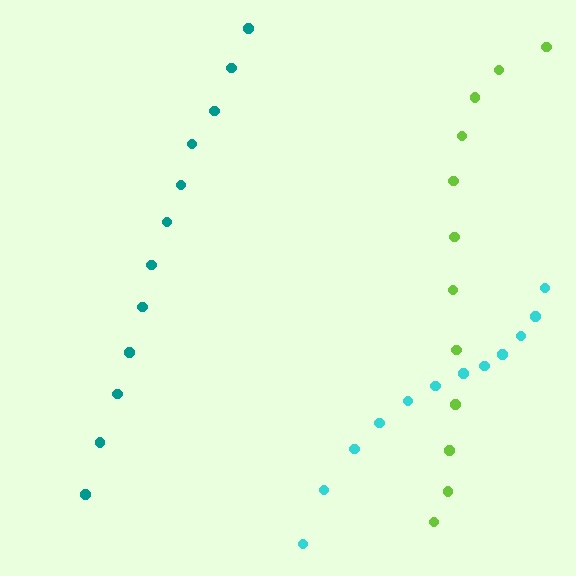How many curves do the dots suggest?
There are 3 distinct paths.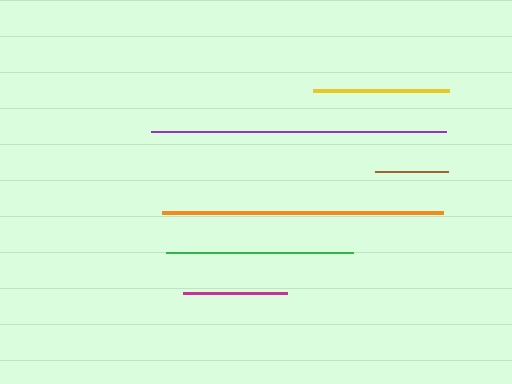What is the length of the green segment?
The green segment is approximately 186 pixels long.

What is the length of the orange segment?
The orange segment is approximately 281 pixels long.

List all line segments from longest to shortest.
From longest to shortest: purple, orange, green, yellow, magenta, brown.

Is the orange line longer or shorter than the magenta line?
The orange line is longer than the magenta line.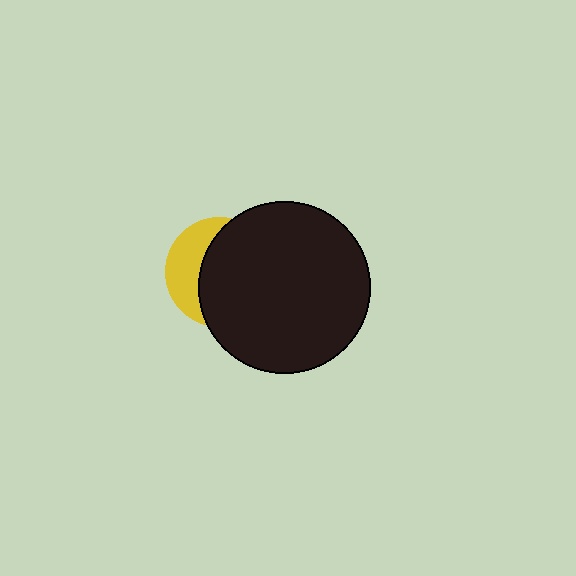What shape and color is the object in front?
The object in front is a black circle.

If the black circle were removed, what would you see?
You would see the complete yellow circle.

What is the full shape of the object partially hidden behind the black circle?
The partially hidden object is a yellow circle.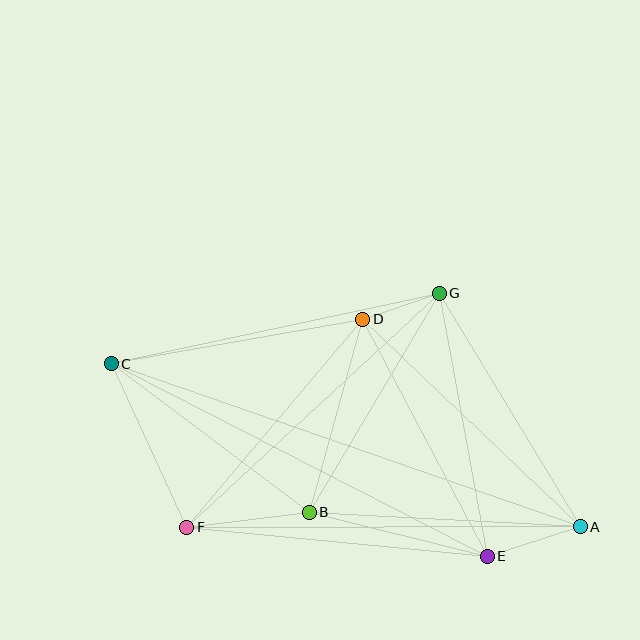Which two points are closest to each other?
Points D and G are closest to each other.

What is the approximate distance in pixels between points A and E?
The distance between A and E is approximately 98 pixels.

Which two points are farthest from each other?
Points A and C are farthest from each other.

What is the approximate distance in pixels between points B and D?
The distance between B and D is approximately 200 pixels.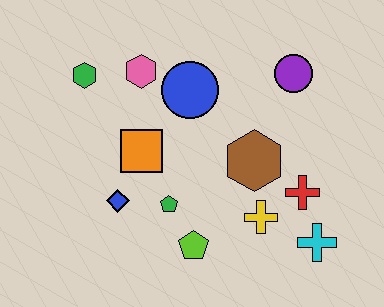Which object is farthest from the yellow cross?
The green hexagon is farthest from the yellow cross.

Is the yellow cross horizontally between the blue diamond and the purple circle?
Yes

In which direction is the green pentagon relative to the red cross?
The green pentagon is to the left of the red cross.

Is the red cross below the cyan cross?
No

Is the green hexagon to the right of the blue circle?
No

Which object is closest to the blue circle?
The pink hexagon is closest to the blue circle.